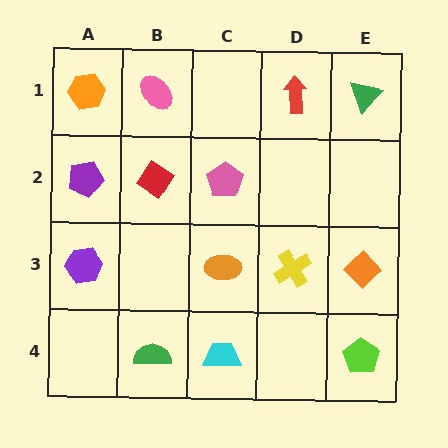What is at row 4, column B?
A green semicircle.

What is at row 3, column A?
A purple hexagon.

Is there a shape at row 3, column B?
No, that cell is empty.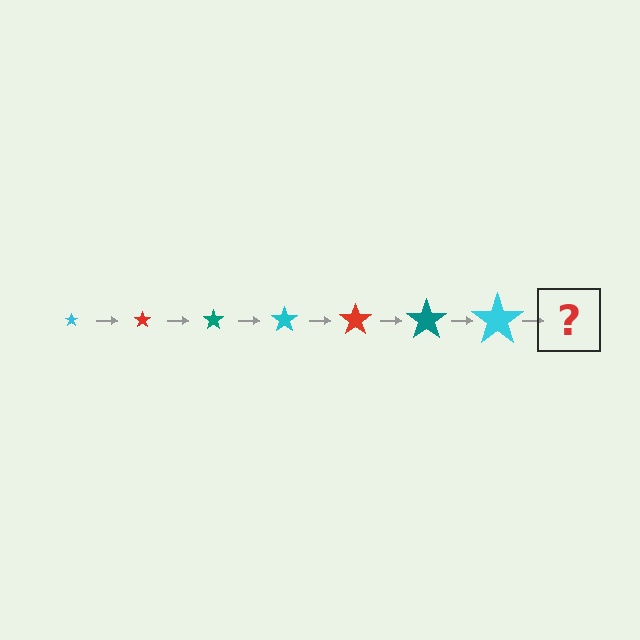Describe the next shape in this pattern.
It should be a red star, larger than the previous one.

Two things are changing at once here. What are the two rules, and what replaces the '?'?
The two rules are that the star grows larger each step and the color cycles through cyan, red, and teal. The '?' should be a red star, larger than the previous one.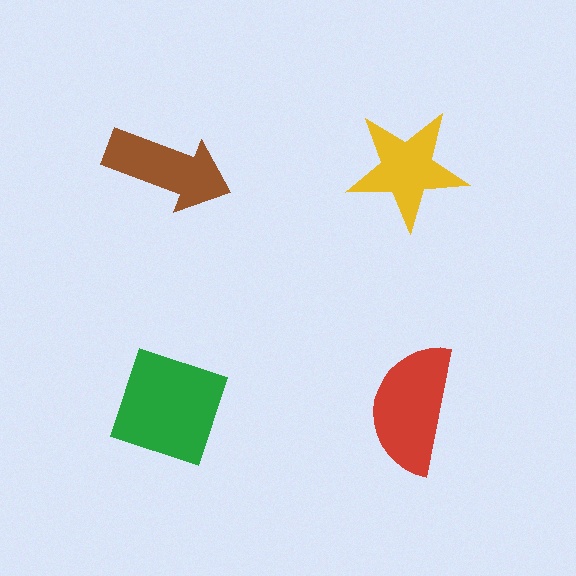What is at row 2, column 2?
A red semicircle.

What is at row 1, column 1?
A brown arrow.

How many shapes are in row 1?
2 shapes.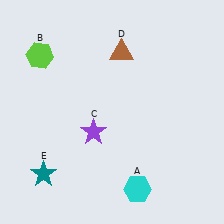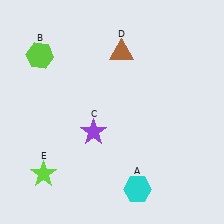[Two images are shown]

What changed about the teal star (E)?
In Image 1, E is teal. In Image 2, it changed to lime.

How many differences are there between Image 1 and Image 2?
There is 1 difference between the two images.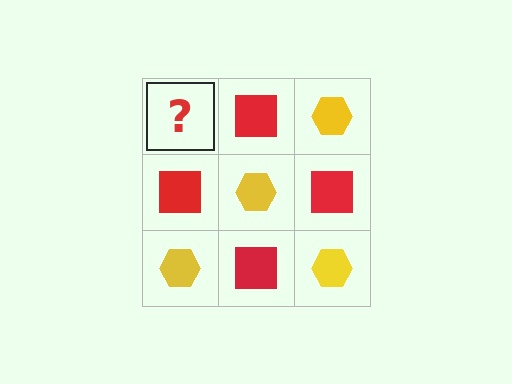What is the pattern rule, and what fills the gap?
The rule is that it alternates yellow hexagon and red square in a checkerboard pattern. The gap should be filled with a yellow hexagon.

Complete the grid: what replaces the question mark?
The question mark should be replaced with a yellow hexagon.